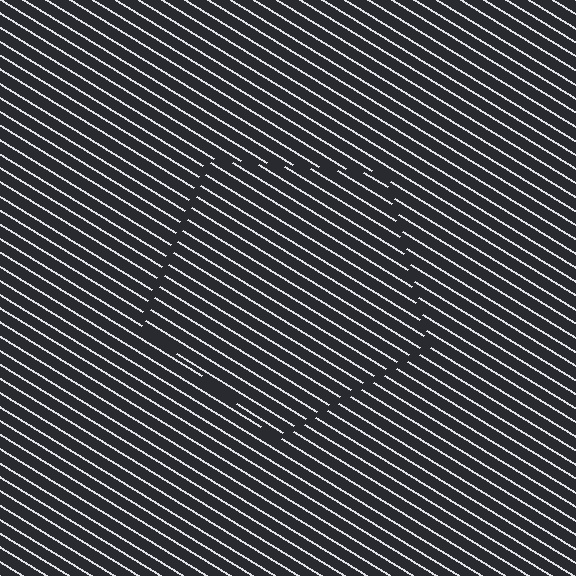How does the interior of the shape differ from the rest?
The interior of the shape contains the same grating, shifted by half a period — the contour is defined by the phase discontinuity where line-ends from the inner and outer gratings abut.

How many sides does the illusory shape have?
5 sides — the line-ends trace a pentagon.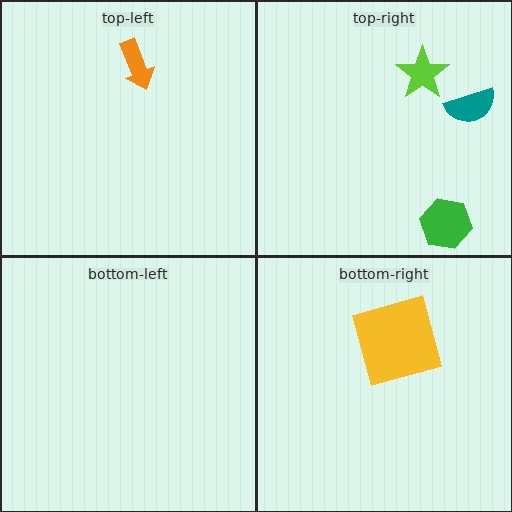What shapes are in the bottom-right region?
The yellow square.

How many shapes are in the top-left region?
1.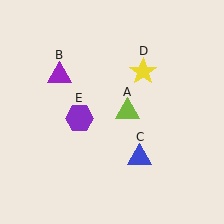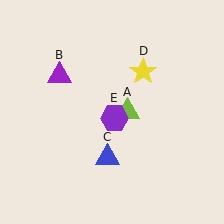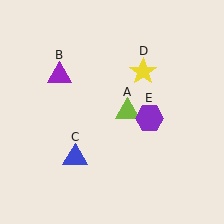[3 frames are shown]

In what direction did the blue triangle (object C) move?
The blue triangle (object C) moved left.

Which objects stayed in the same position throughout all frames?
Lime triangle (object A) and purple triangle (object B) and yellow star (object D) remained stationary.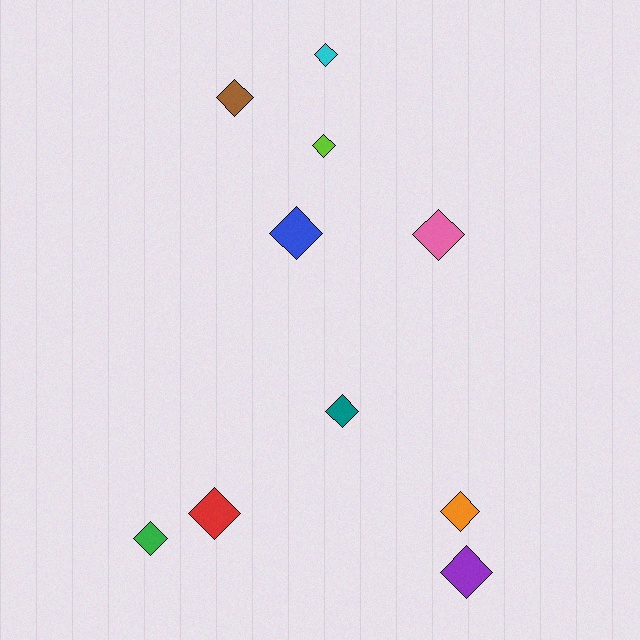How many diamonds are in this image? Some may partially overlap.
There are 10 diamonds.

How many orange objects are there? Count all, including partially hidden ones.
There is 1 orange object.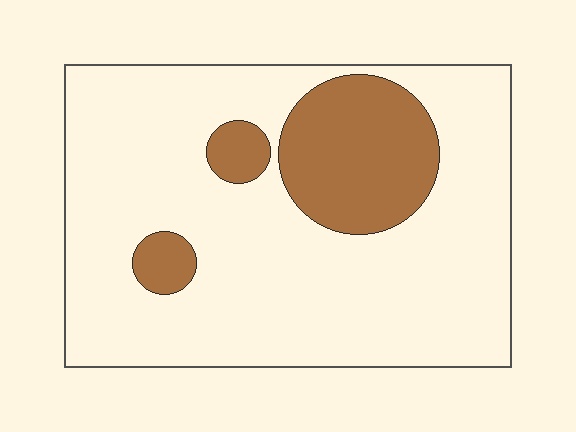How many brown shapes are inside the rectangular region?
3.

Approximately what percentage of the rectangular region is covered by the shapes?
Approximately 20%.